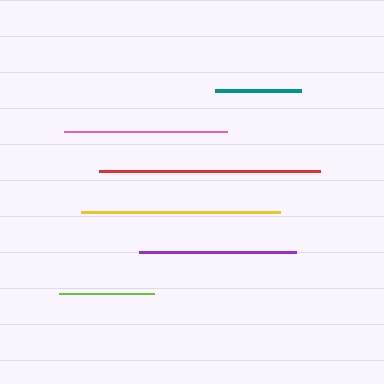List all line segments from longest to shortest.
From longest to shortest: red, yellow, pink, purple, lime, teal.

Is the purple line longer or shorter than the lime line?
The purple line is longer than the lime line.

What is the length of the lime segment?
The lime segment is approximately 95 pixels long.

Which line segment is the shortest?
The teal line is the shortest at approximately 87 pixels.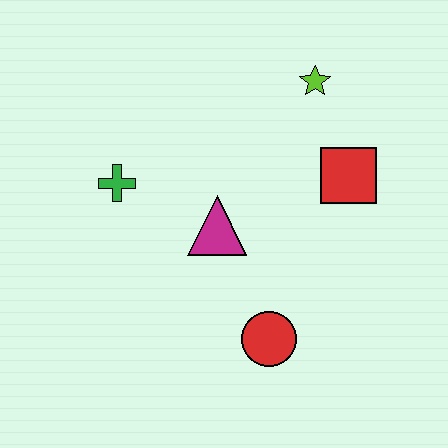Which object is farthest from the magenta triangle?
The lime star is farthest from the magenta triangle.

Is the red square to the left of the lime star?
No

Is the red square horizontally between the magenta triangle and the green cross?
No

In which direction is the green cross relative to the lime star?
The green cross is to the left of the lime star.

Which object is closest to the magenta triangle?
The green cross is closest to the magenta triangle.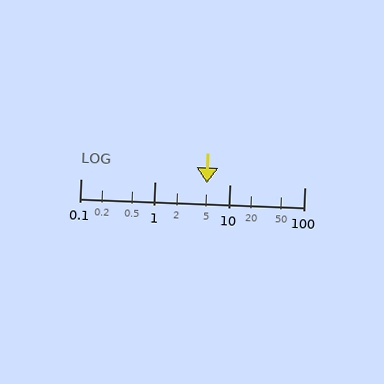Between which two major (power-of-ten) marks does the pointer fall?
The pointer is between 1 and 10.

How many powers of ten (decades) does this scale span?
The scale spans 3 decades, from 0.1 to 100.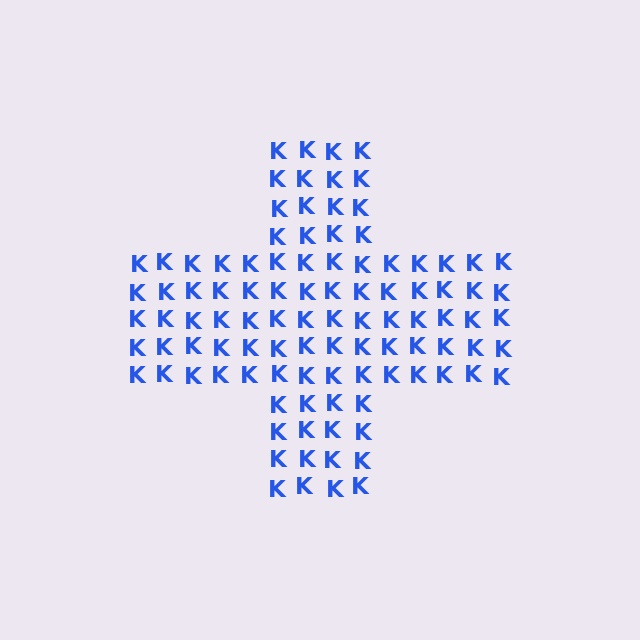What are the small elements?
The small elements are letter K's.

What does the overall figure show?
The overall figure shows a cross.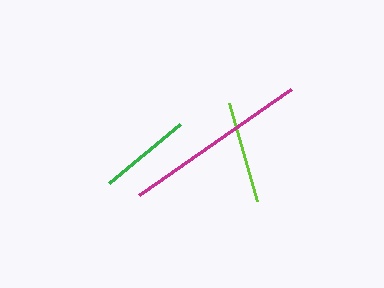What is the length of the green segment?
The green segment is approximately 92 pixels long.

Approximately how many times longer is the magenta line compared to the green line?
The magenta line is approximately 2.0 times the length of the green line.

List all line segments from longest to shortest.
From longest to shortest: magenta, lime, green.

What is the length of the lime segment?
The lime segment is approximately 102 pixels long.